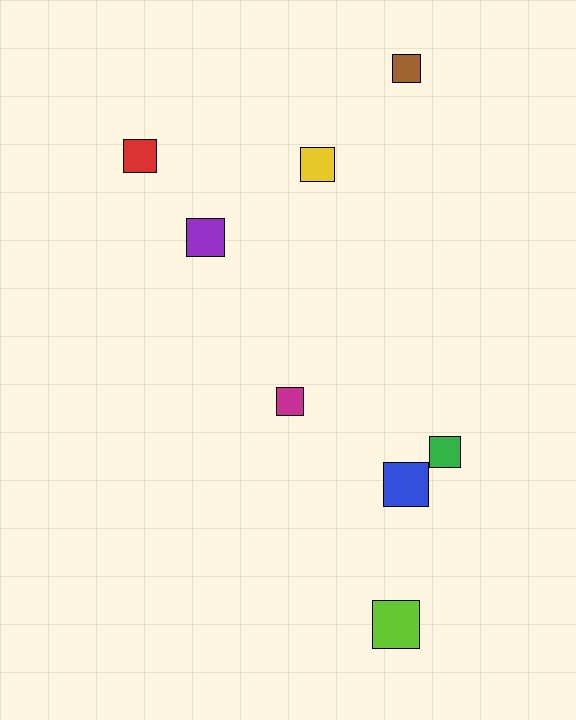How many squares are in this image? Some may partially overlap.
There are 8 squares.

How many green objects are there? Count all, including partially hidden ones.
There is 1 green object.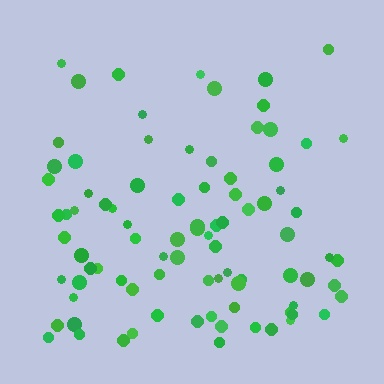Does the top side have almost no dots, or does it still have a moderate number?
Still a moderate number, just noticeably fewer than the bottom.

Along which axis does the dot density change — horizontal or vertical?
Vertical.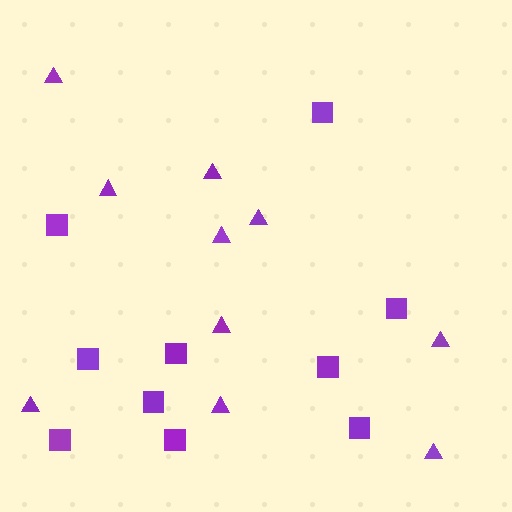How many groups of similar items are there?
There are 2 groups: one group of squares (10) and one group of triangles (10).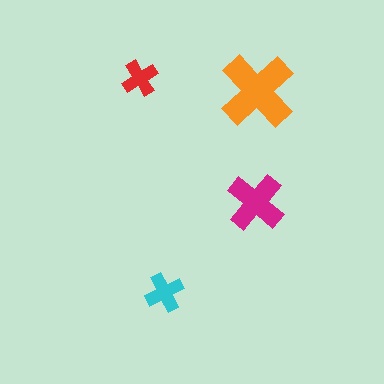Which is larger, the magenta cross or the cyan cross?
The magenta one.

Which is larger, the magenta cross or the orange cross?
The orange one.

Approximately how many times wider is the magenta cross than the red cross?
About 1.5 times wider.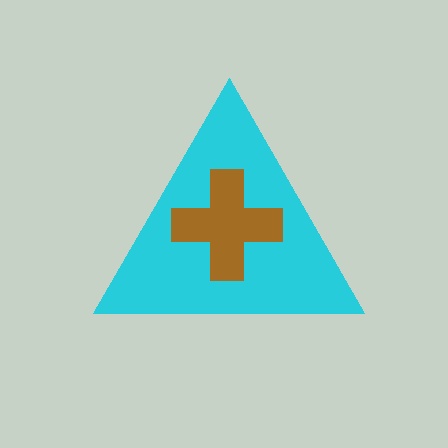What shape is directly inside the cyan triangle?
The brown cross.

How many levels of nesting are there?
2.